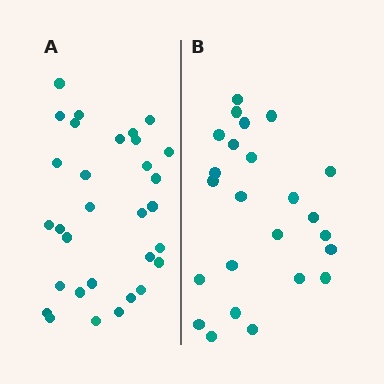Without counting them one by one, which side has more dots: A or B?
Region A (the left region) has more dots.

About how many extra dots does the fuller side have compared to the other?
Region A has roughly 8 or so more dots than region B.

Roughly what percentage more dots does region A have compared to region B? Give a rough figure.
About 30% more.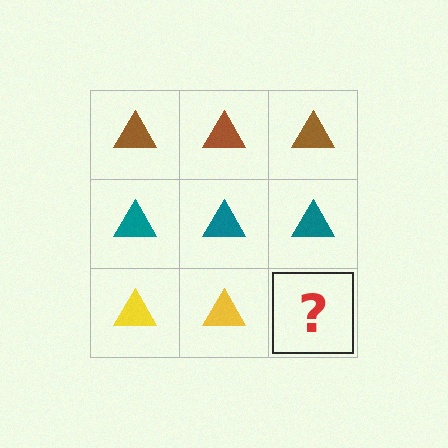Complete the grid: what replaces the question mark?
The question mark should be replaced with a yellow triangle.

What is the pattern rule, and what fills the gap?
The rule is that each row has a consistent color. The gap should be filled with a yellow triangle.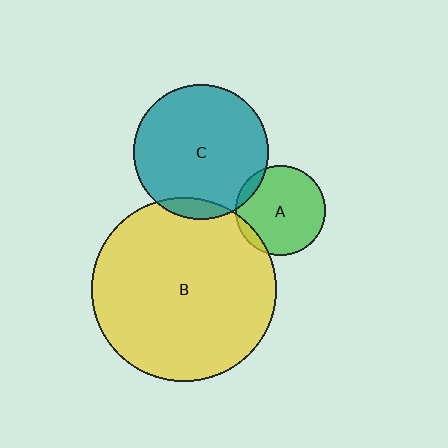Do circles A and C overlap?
Yes.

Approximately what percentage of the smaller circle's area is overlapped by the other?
Approximately 10%.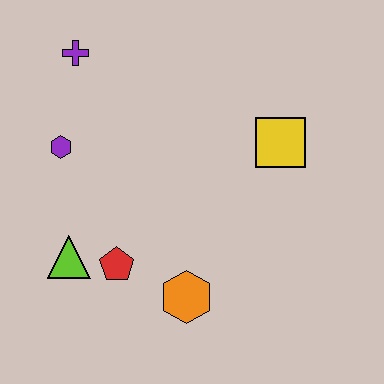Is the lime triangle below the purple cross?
Yes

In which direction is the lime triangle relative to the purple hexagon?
The lime triangle is below the purple hexagon.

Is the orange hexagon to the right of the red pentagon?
Yes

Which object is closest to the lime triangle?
The red pentagon is closest to the lime triangle.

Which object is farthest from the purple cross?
The orange hexagon is farthest from the purple cross.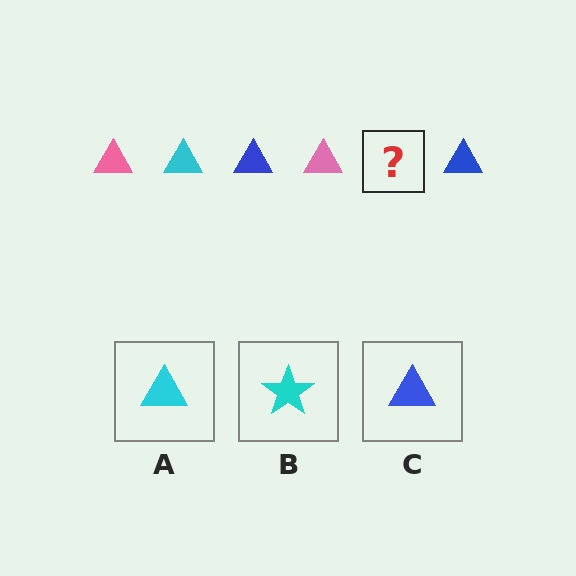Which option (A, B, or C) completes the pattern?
A.